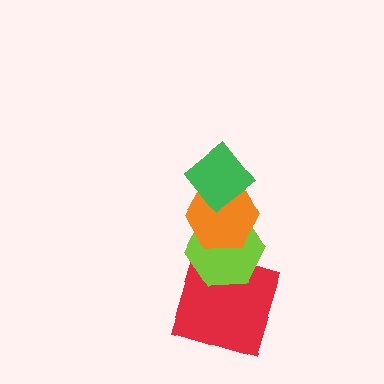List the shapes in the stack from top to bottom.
From top to bottom: the green diamond, the orange hexagon, the lime hexagon, the red square.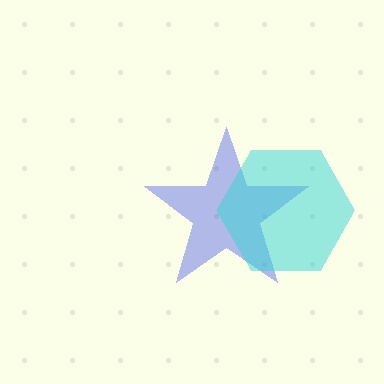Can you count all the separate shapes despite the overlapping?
Yes, there are 2 separate shapes.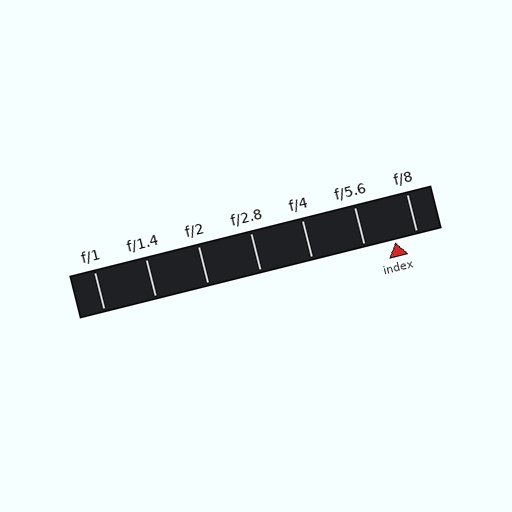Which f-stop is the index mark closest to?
The index mark is closest to f/8.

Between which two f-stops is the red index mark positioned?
The index mark is between f/5.6 and f/8.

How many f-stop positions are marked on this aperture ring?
There are 7 f-stop positions marked.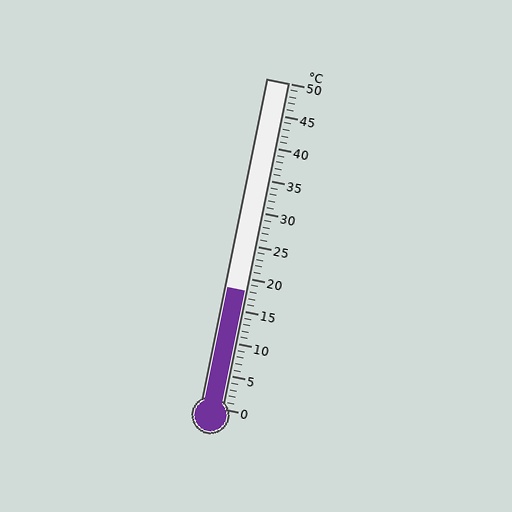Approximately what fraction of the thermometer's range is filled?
The thermometer is filled to approximately 35% of its range.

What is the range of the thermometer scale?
The thermometer scale ranges from 0°C to 50°C.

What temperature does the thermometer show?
The thermometer shows approximately 18°C.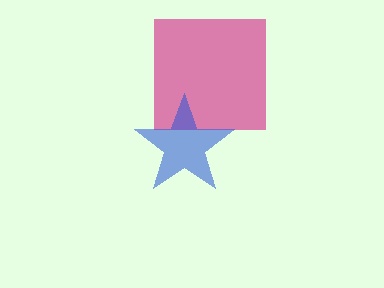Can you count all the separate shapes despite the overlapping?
Yes, there are 2 separate shapes.